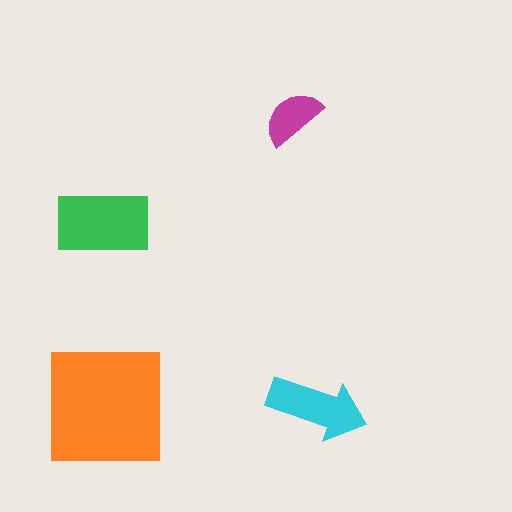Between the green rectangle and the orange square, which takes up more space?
The orange square.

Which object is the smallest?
The magenta semicircle.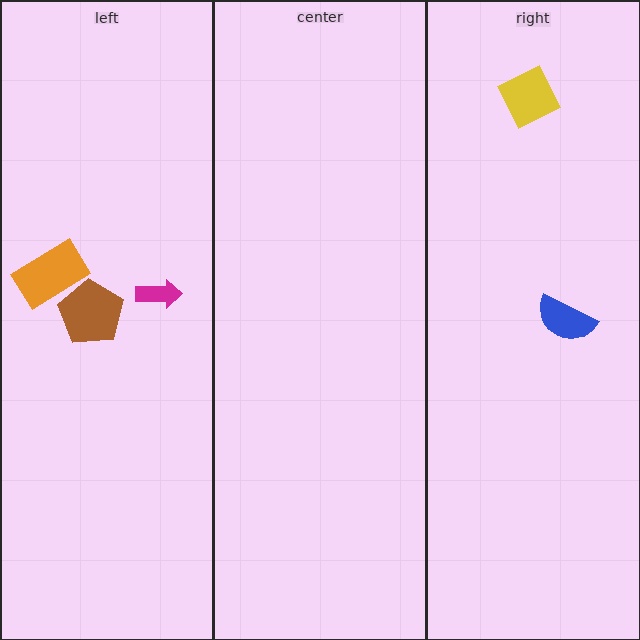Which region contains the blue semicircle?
The right region.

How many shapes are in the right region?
2.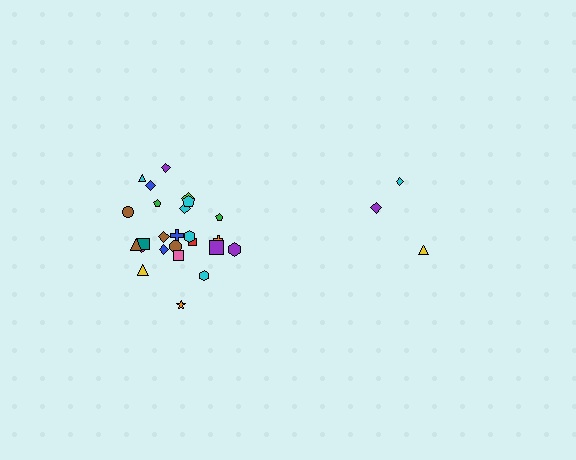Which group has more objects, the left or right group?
The left group.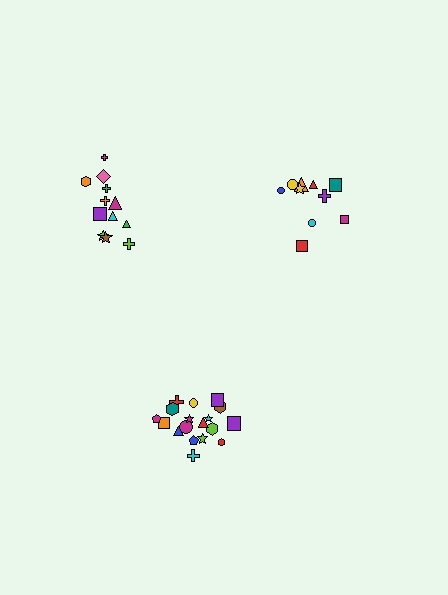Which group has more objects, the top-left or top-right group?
The top-left group.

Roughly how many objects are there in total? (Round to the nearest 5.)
Roughly 40 objects in total.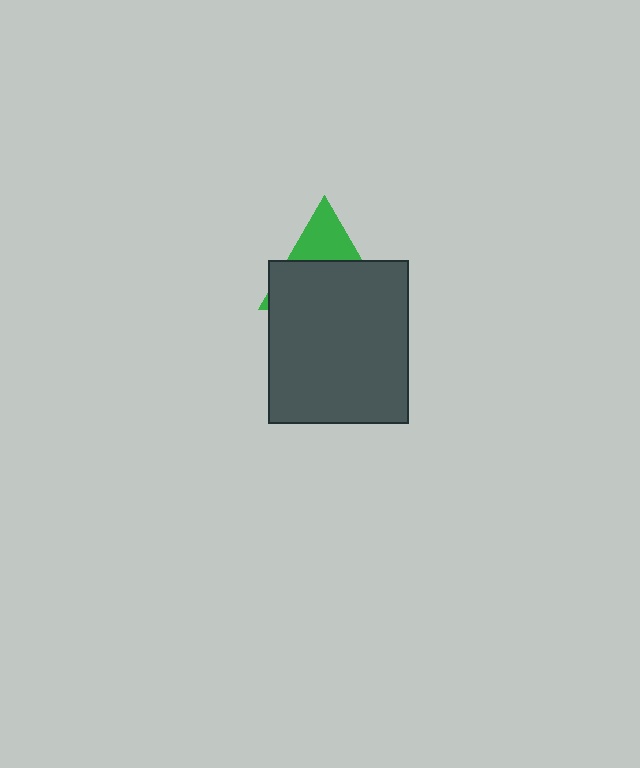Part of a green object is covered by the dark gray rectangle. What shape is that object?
It is a triangle.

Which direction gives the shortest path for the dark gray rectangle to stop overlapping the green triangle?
Moving down gives the shortest separation.